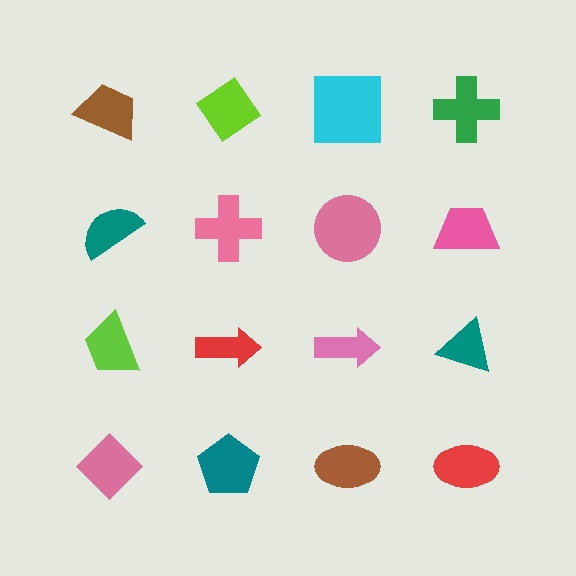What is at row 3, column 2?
A red arrow.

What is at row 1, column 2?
A lime diamond.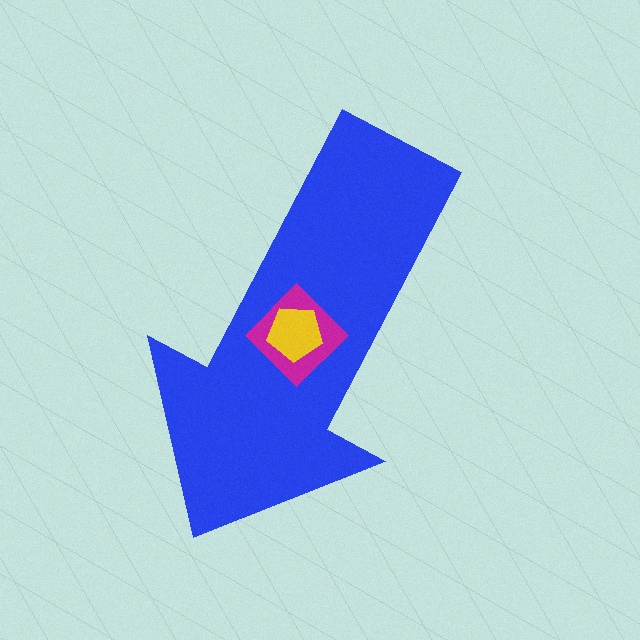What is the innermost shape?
The yellow pentagon.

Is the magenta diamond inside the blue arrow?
Yes.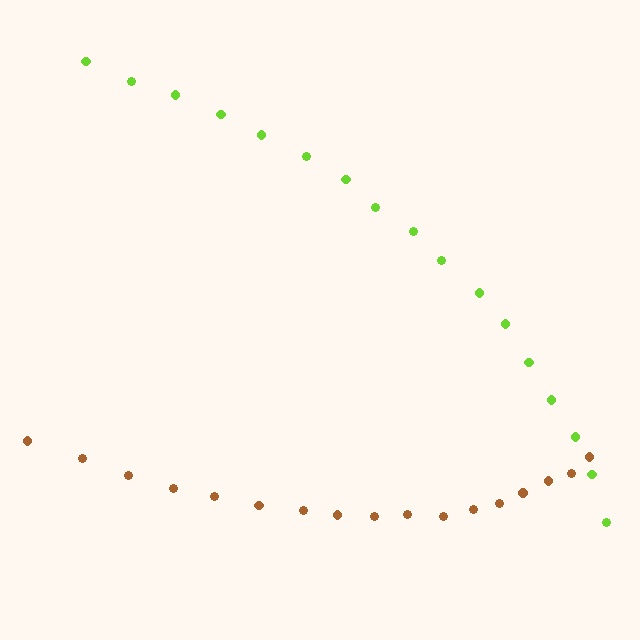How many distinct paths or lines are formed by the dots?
There are 2 distinct paths.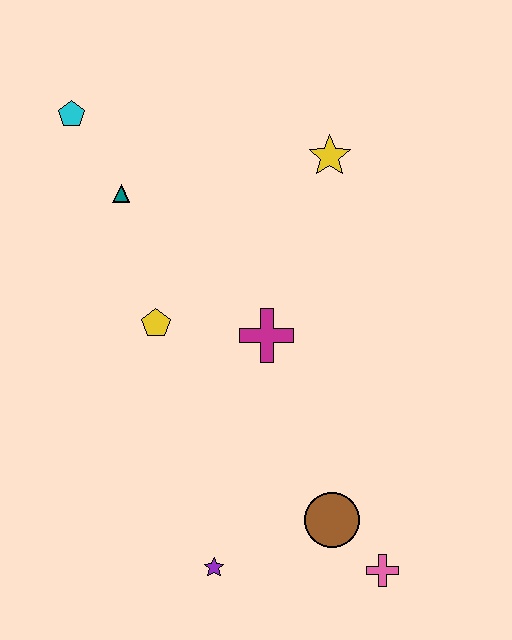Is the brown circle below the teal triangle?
Yes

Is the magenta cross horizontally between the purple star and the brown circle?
Yes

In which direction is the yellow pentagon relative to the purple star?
The yellow pentagon is above the purple star.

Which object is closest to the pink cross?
The brown circle is closest to the pink cross.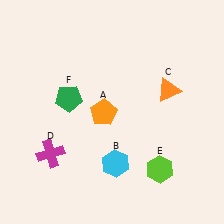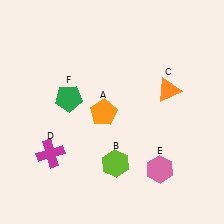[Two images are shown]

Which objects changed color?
B changed from cyan to lime. E changed from lime to pink.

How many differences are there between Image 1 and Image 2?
There are 2 differences between the two images.